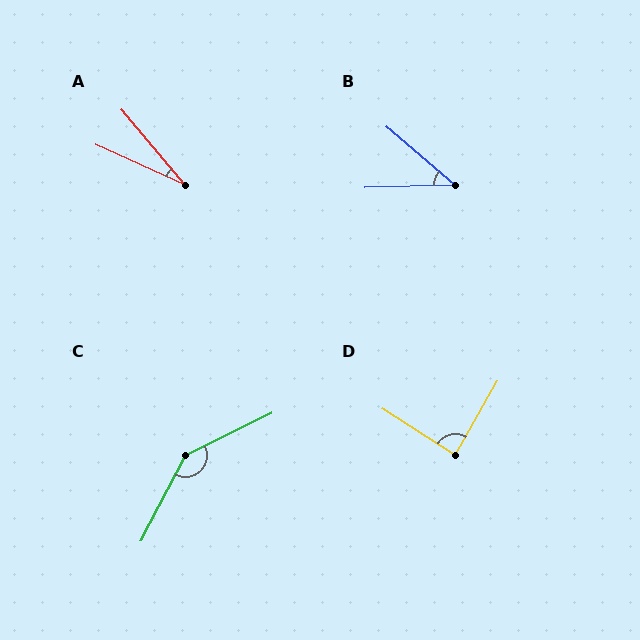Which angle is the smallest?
A, at approximately 25 degrees.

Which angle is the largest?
C, at approximately 143 degrees.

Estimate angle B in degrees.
Approximately 42 degrees.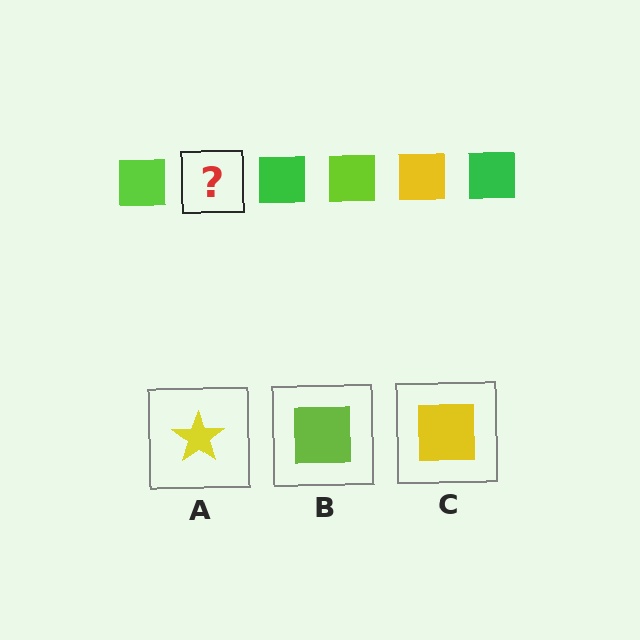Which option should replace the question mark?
Option C.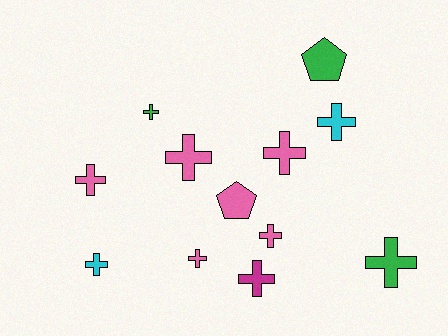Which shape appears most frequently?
Cross, with 10 objects.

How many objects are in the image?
There are 12 objects.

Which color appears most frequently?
Pink, with 6 objects.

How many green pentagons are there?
There is 1 green pentagon.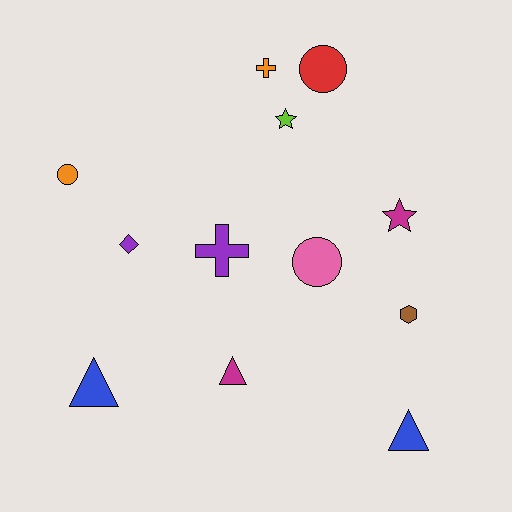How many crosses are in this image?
There are 2 crosses.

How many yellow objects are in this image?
There are no yellow objects.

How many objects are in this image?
There are 12 objects.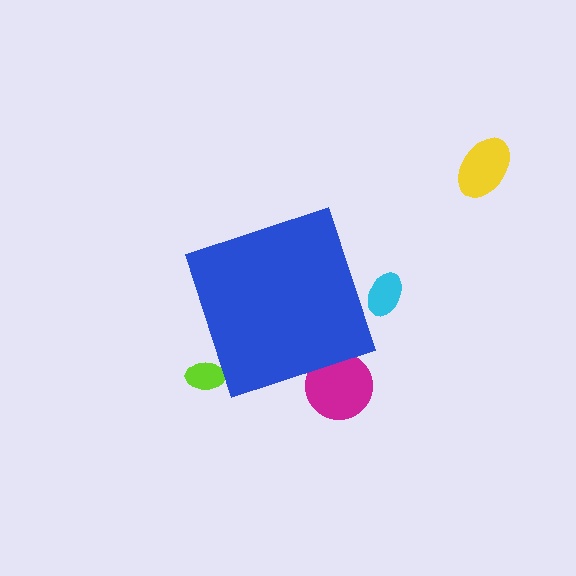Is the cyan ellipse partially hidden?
Yes, the cyan ellipse is partially hidden behind the blue diamond.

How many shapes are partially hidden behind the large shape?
3 shapes are partially hidden.